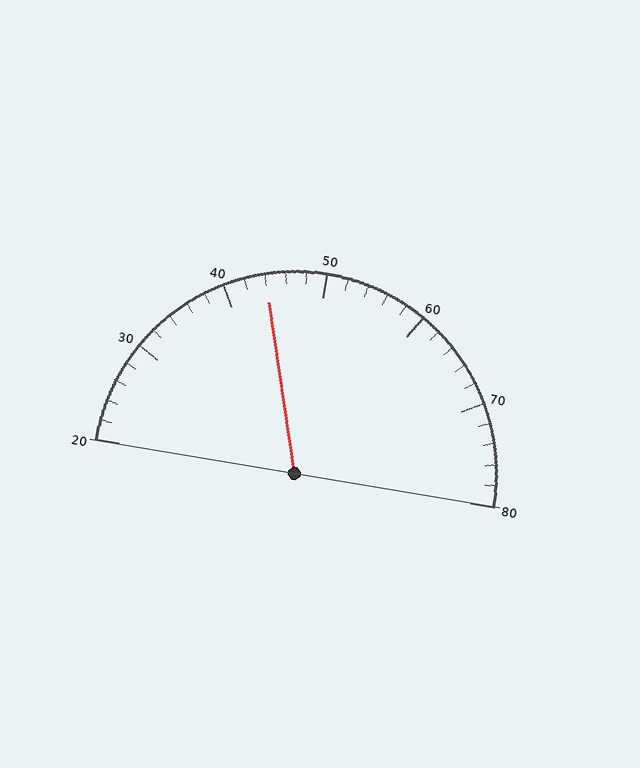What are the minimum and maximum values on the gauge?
The gauge ranges from 20 to 80.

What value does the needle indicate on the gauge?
The needle indicates approximately 44.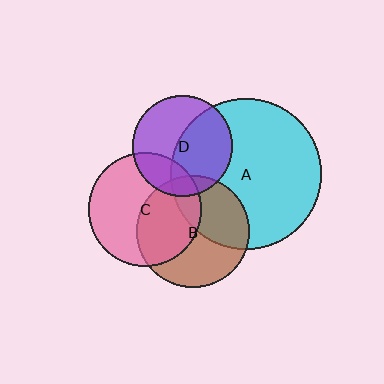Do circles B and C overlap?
Yes.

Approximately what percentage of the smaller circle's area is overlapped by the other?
Approximately 45%.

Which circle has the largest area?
Circle A (cyan).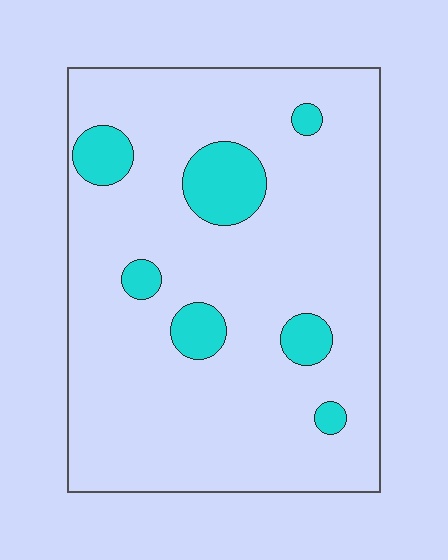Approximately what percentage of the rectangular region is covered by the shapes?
Approximately 10%.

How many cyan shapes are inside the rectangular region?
7.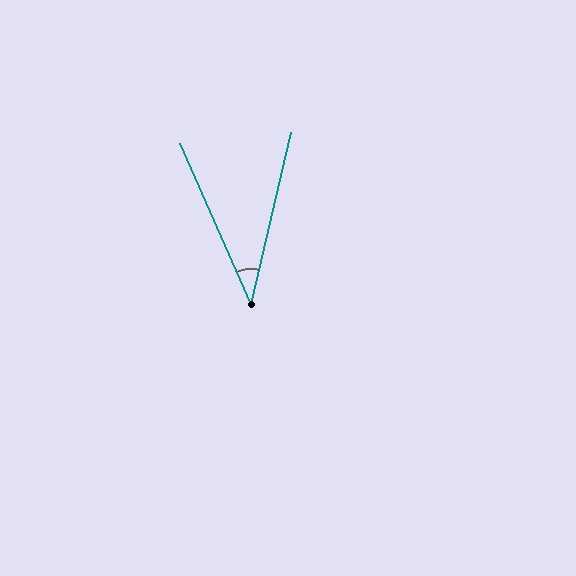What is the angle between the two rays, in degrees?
Approximately 37 degrees.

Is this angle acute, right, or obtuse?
It is acute.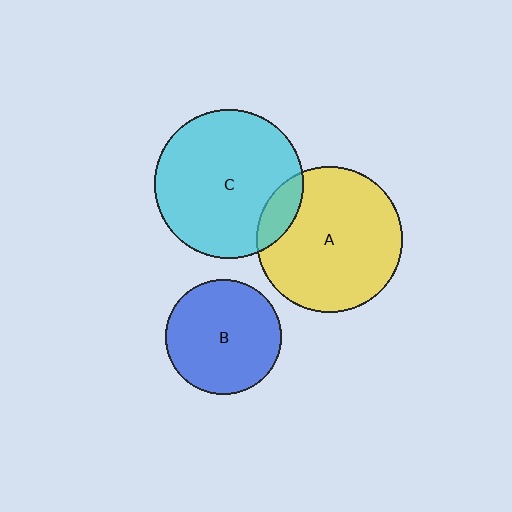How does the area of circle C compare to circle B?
Approximately 1.7 times.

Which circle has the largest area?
Circle C (cyan).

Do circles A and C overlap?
Yes.